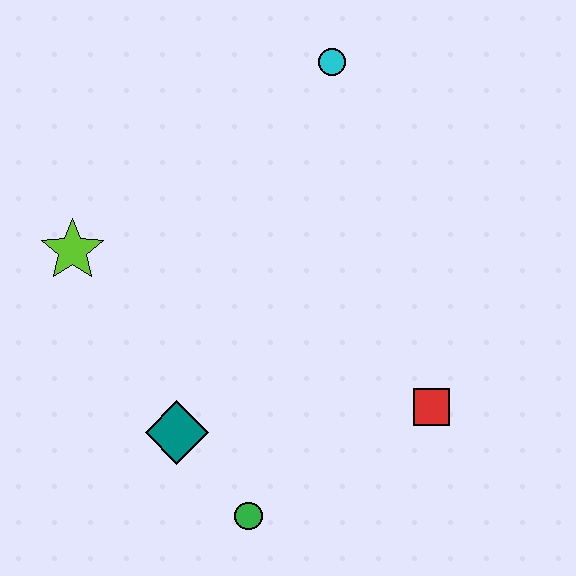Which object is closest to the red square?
The green circle is closest to the red square.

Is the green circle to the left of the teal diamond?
No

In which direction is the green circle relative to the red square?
The green circle is to the left of the red square.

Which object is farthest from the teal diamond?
The cyan circle is farthest from the teal diamond.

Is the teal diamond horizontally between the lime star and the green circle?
Yes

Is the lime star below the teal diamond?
No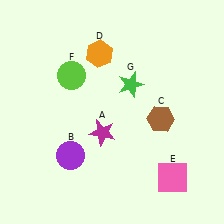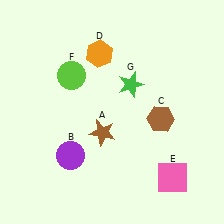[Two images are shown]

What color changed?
The star (A) changed from magenta in Image 1 to brown in Image 2.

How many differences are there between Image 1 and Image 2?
There is 1 difference between the two images.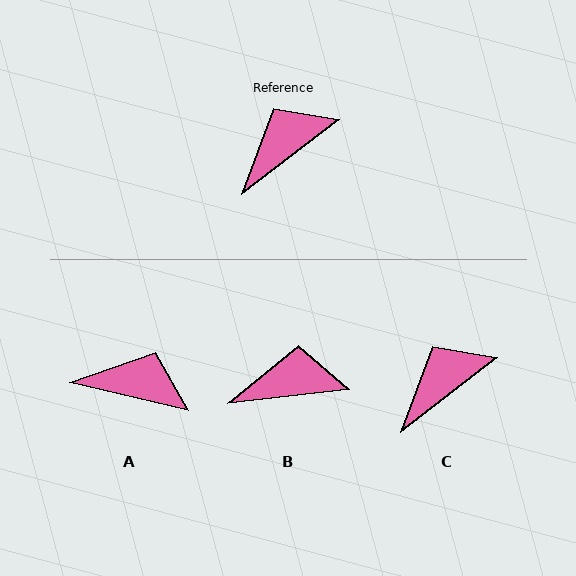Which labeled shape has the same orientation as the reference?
C.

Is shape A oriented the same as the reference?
No, it is off by about 51 degrees.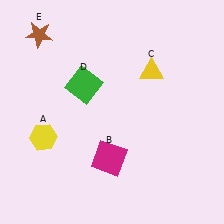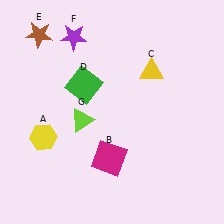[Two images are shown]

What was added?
A purple star (F), a lime triangle (G) were added in Image 2.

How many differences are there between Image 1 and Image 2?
There are 2 differences between the two images.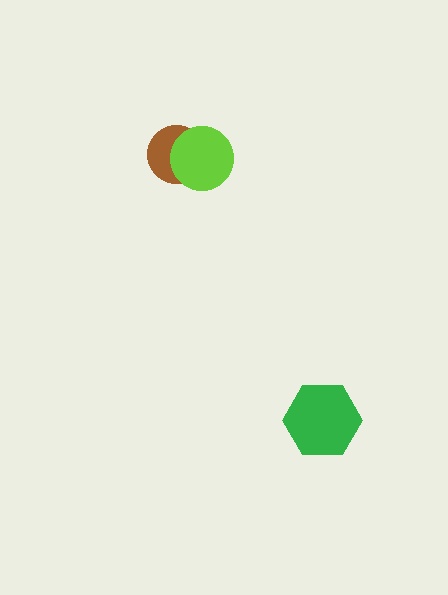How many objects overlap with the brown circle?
1 object overlaps with the brown circle.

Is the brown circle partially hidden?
Yes, it is partially covered by another shape.